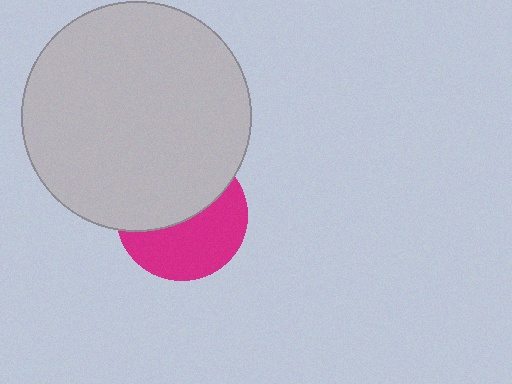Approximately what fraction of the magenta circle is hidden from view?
Roughly 50% of the magenta circle is hidden behind the light gray circle.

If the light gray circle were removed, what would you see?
You would see the complete magenta circle.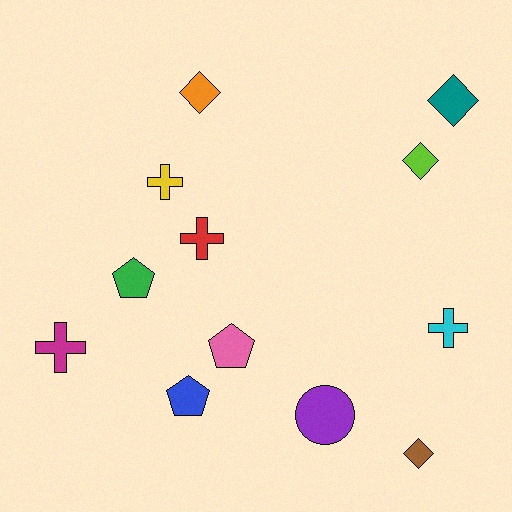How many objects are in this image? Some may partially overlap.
There are 12 objects.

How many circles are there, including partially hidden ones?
There is 1 circle.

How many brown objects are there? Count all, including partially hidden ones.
There is 1 brown object.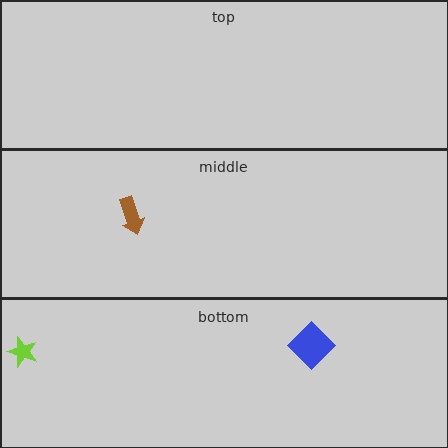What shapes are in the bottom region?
The lime star, the blue diamond.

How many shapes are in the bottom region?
2.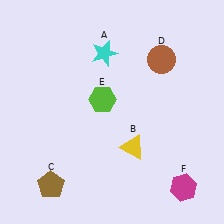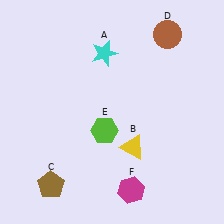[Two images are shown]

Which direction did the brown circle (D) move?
The brown circle (D) moved up.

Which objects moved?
The objects that moved are: the brown circle (D), the lime hexagon (E), the magenta hexagon (F).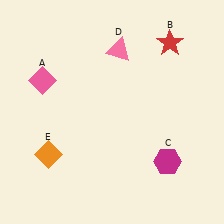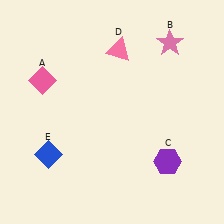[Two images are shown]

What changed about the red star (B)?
In Image 1, B is red. In Image 2, it changed to pink.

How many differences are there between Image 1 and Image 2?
There are 3 differences between the two images.